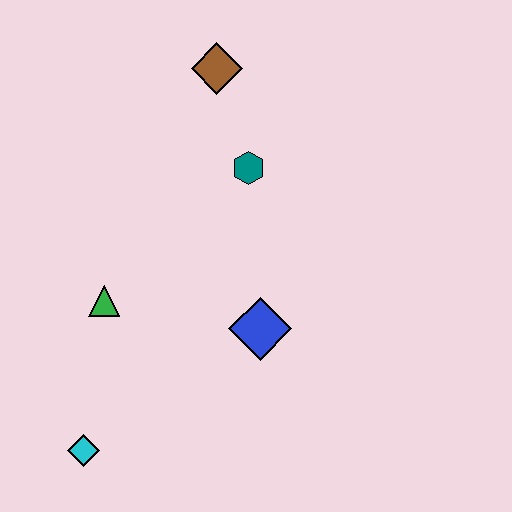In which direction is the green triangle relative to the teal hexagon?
The green triangle is to the left of the teal hexagon.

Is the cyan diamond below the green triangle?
Yes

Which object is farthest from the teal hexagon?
The cyan diamond is farthest from the teal hexagon.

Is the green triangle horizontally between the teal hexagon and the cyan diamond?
Yes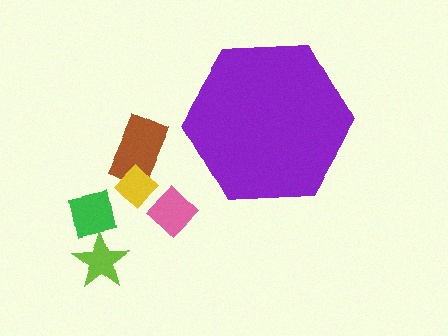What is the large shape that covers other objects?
A purple hexagon.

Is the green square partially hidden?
No, the green square is fully visible.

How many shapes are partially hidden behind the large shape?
0 shapes are partially hidden.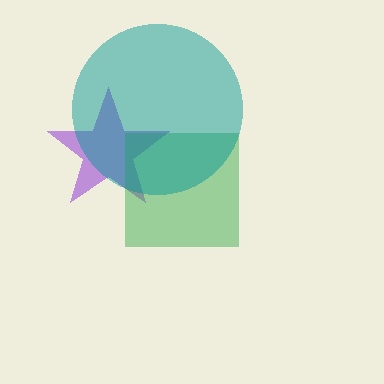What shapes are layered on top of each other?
The layered shapes are: a purple star, a green square, a teal circle.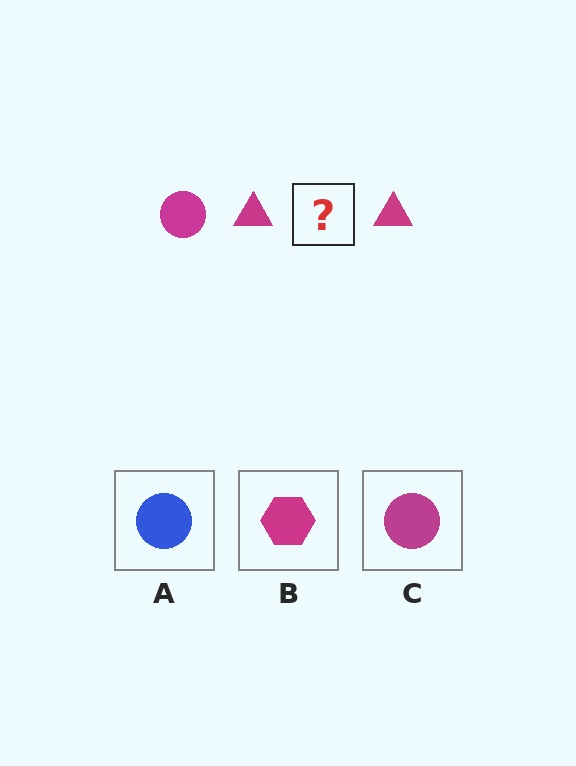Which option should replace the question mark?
Option C.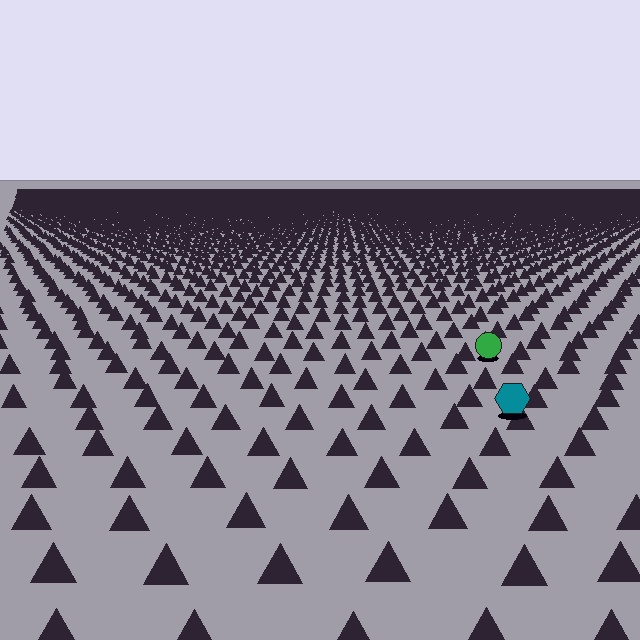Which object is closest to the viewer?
The teal hexagon is closest. The texture marks near it are larger and more spread out.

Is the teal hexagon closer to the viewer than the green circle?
Yes. The teal hexagon is closer — you can tell from the texture gradient: the ground texture is coarser near it.